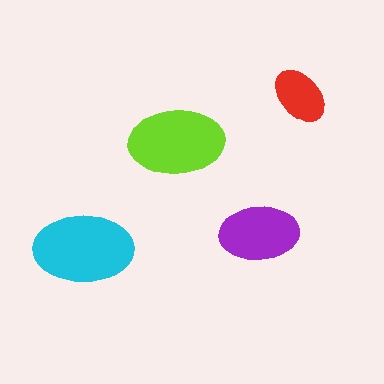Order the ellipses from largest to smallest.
the cyan one, the lime one, the purple one, the red one.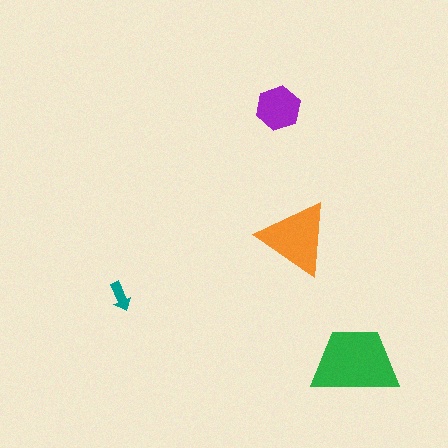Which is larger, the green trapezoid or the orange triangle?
The green trapezoid.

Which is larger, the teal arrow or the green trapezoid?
The green trapezoid.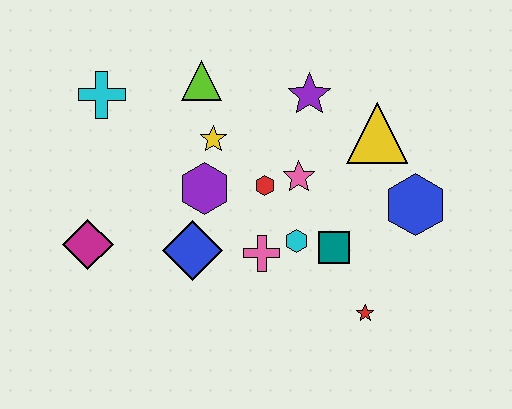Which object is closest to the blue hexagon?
The yellow triangle is closest to the blue hexagon.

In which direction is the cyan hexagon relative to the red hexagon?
The cyan hexagon is below the red hexagon.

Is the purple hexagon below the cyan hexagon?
No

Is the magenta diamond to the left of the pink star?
Yes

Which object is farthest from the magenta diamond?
The blue hexagon is farthest from the magenta diamond.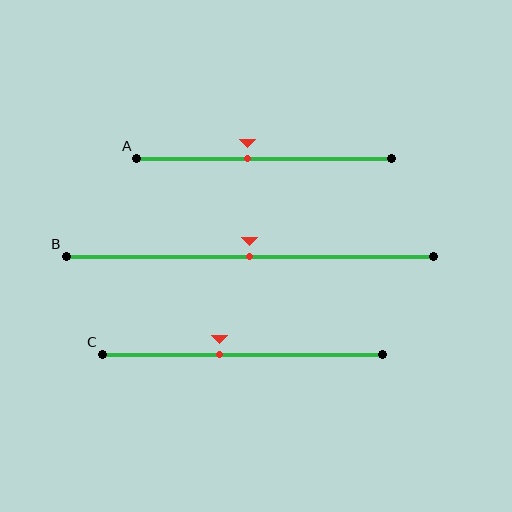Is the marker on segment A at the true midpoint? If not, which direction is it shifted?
No, the marker on segment A is shifted to the left by about 7% of the segment length.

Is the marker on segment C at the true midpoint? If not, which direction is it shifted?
No, the marker on segment C is shifted to the left by about 8% of the segment length.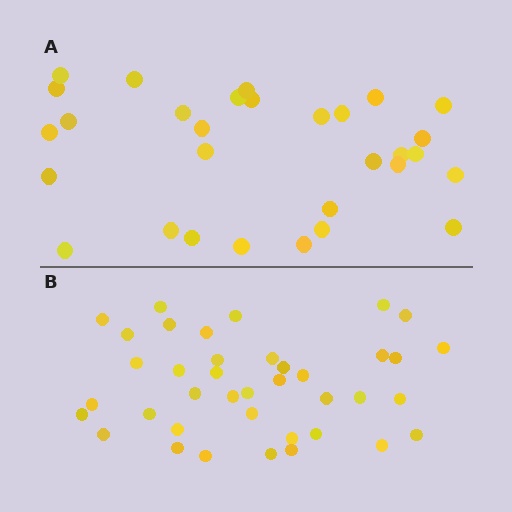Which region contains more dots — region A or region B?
Region B (the bottom region) has more dots.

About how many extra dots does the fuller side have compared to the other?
Region B has roughly 8 or so more dots than region A.